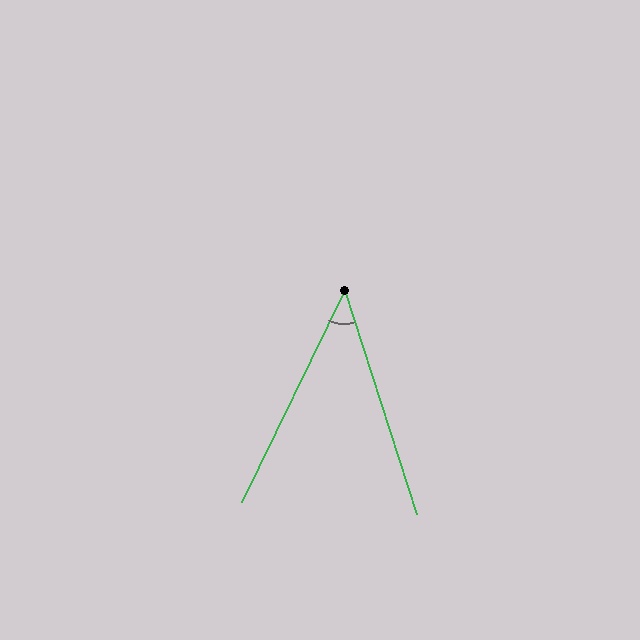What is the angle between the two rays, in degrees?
Approximately 44 degrees.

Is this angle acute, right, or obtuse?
It is acute.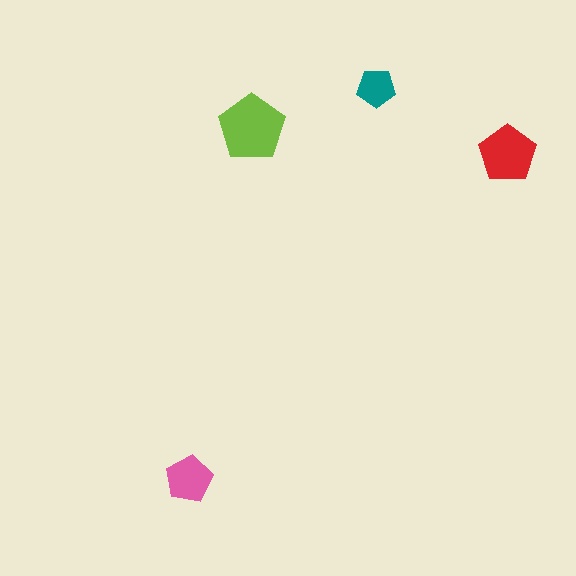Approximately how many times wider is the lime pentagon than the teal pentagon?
About 1.5 times wider.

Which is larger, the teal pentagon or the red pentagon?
The red one.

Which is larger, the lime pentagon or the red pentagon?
The lime one.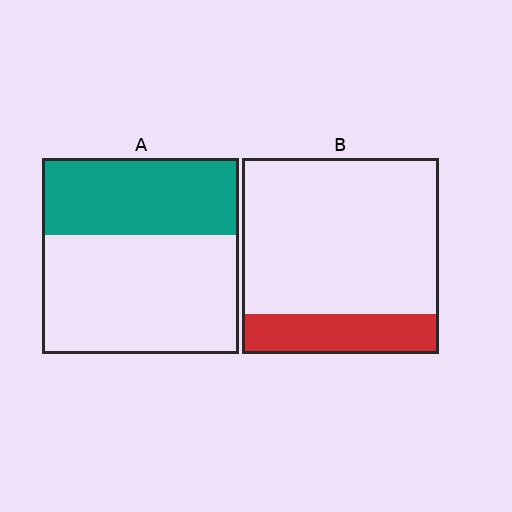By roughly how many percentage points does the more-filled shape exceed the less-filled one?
By roughly 20 percentage points (A over B).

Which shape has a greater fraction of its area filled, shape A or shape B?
Shape A.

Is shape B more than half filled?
No.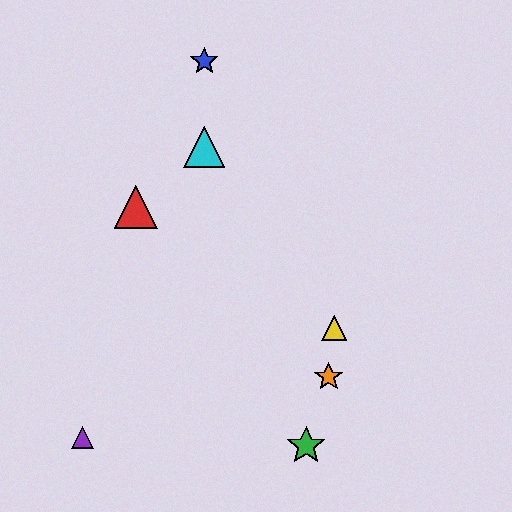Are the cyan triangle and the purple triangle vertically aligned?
No, the cyan triangle is at x≈204 and the purple triangle is at x≈82.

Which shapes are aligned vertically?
The blue star, the cyan triangle are aligned vertically.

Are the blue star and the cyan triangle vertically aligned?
Yes, both are at x≈204.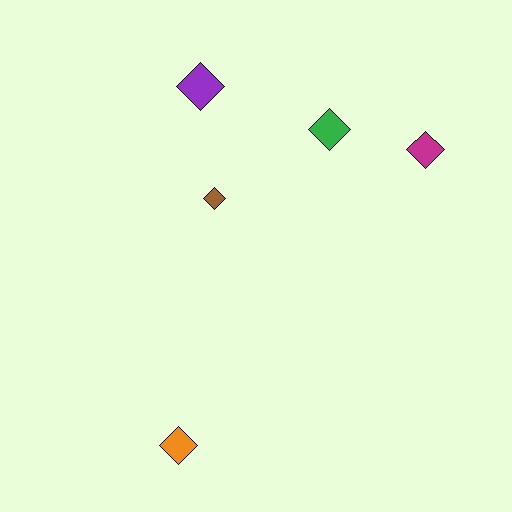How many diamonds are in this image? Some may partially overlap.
There are 5 diamonds.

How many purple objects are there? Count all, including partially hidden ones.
There is 1 purple object.